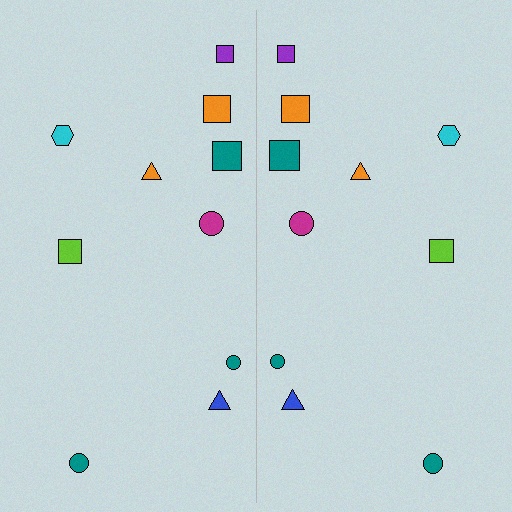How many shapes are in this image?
There are 20 shapes in this image.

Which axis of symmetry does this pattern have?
The pattern has a vertical axis of symmetry running through the center of the image.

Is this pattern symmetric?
Yes, this pattern has bilateral (reflection) symmetry.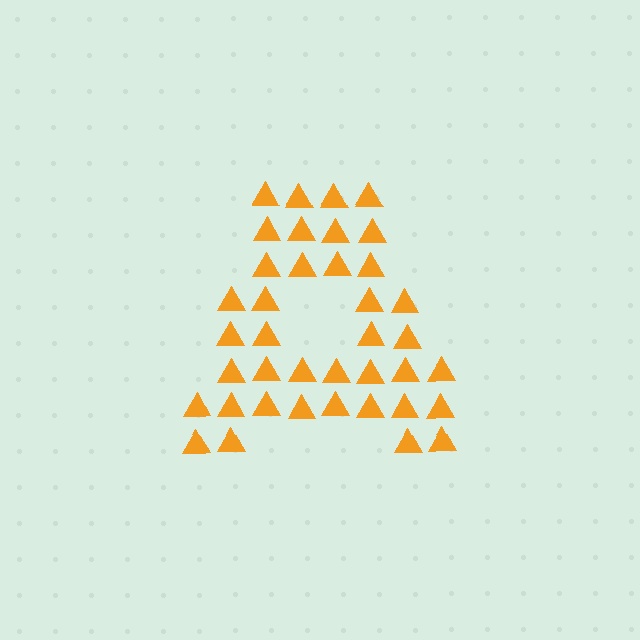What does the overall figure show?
The overall figure shows the letter A.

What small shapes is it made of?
It is made of small triangles.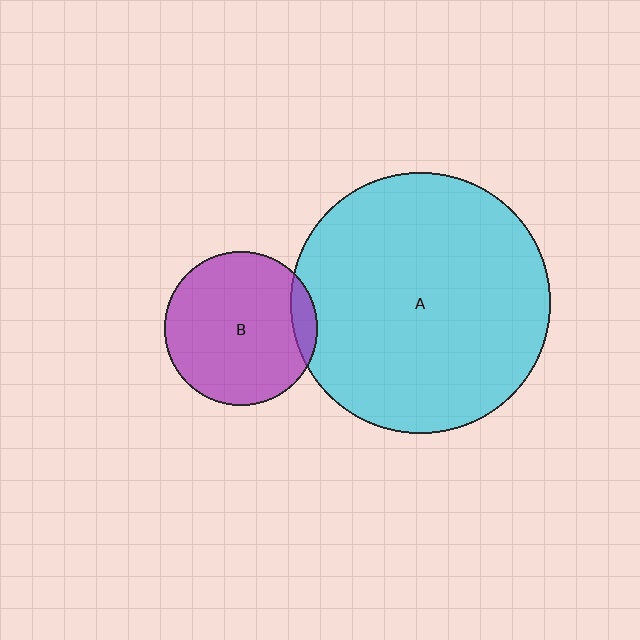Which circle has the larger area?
Circle A (cyan).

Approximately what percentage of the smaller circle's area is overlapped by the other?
Approximately 10%.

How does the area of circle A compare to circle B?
Approximately 2.9 times.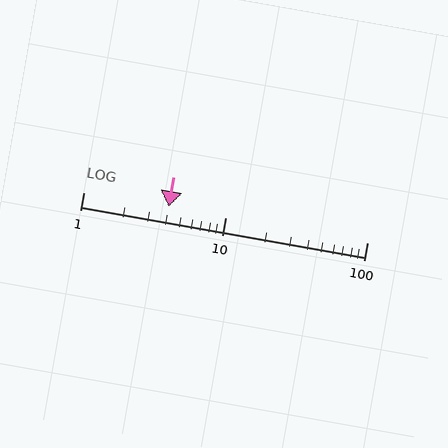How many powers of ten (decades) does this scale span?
The scale spans 2 decades, from 1 to 100.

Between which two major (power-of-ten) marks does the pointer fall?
The pointer is between 1 and 10.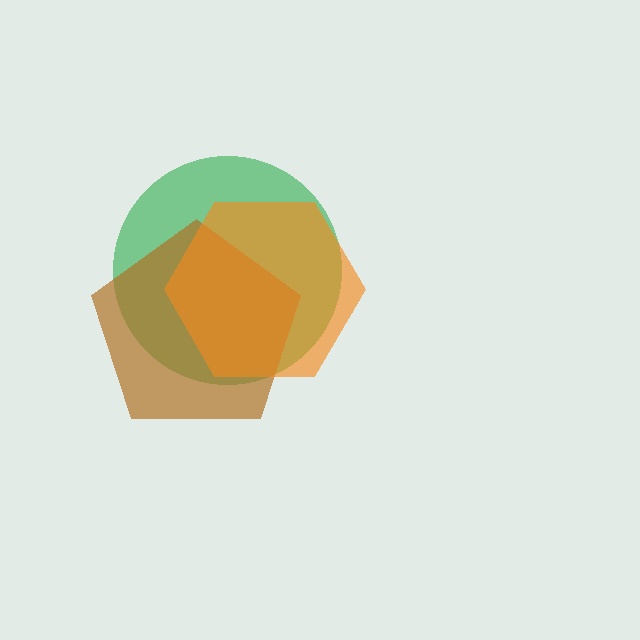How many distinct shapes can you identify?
There are 3 distinct shapes: a green circle, a brown pentagon, an orange hexagon.